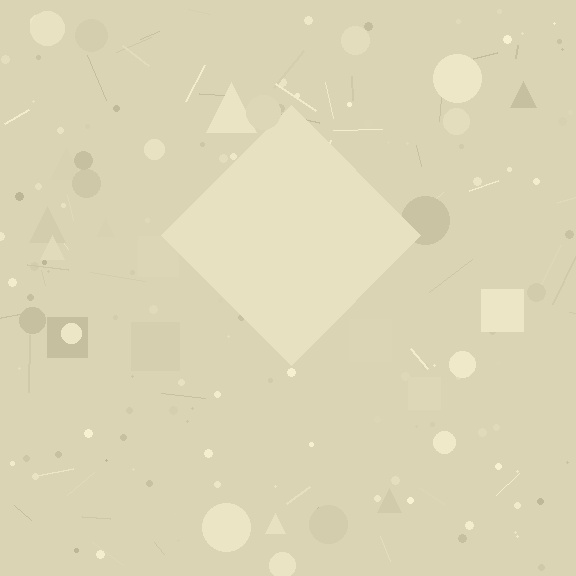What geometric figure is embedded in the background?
A diamond is embedded in the background.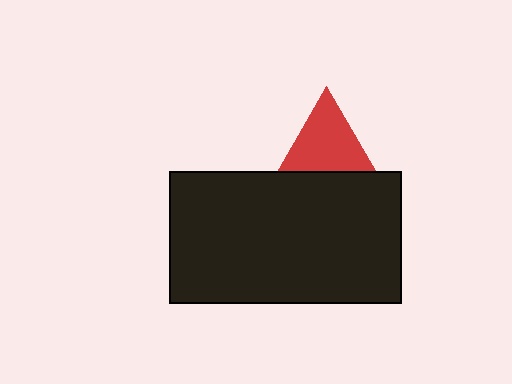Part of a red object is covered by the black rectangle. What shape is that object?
It is a triangle.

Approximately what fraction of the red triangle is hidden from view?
Roughly 41% of the red triangle is hidden behind the black rectangle.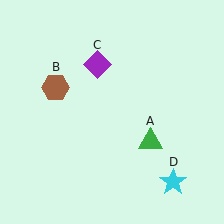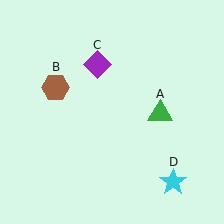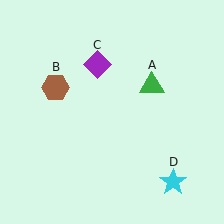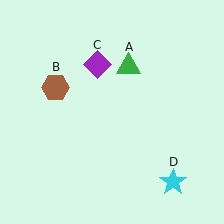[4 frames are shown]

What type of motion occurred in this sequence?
The green triangle (object A) rotated counterclockwise around the center of the scene.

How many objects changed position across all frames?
1 object changed position: green triangle (object A).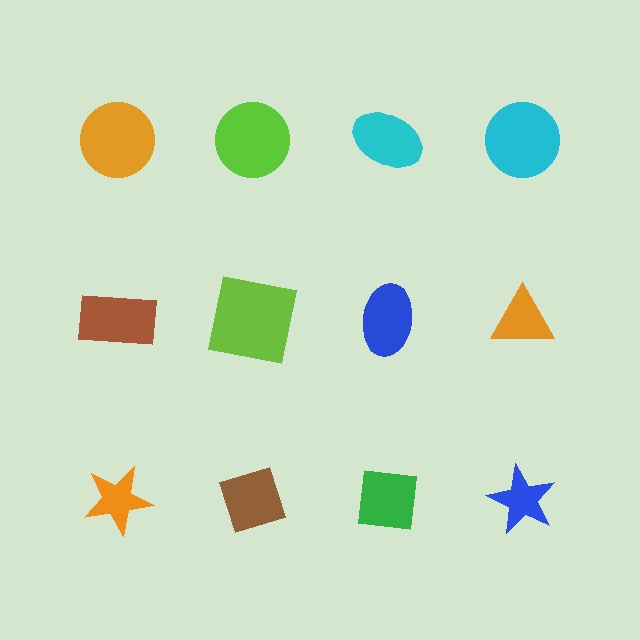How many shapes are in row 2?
4 shapes.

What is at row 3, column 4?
A blue star.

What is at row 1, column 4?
A cyan circle.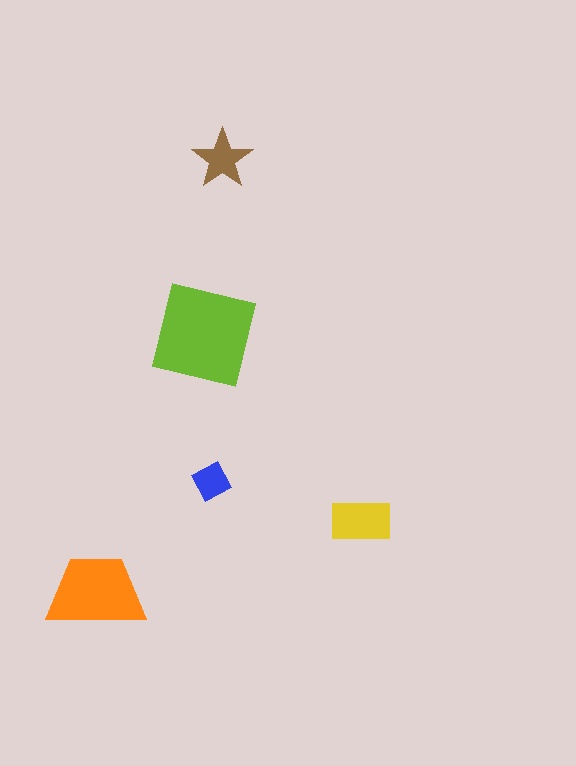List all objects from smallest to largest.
The blue square, the brown star, the yellow rectangle, the orange trapezoid, the lime square.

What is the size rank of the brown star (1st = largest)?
4th.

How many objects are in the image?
There are 5 objects in the image.